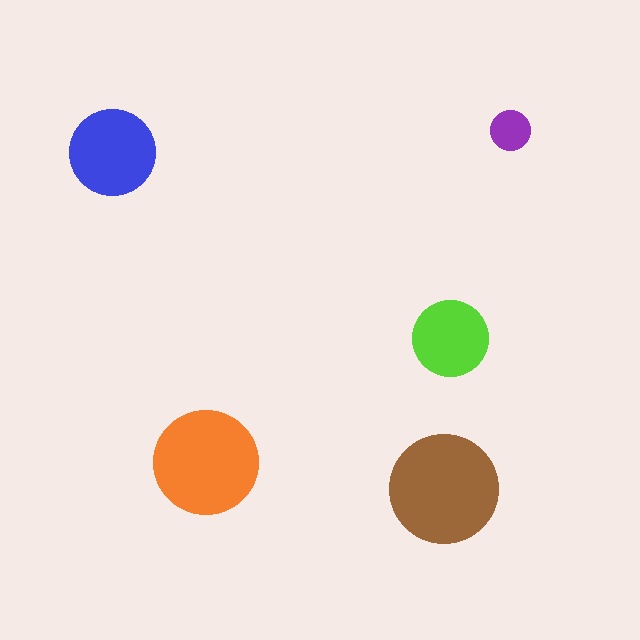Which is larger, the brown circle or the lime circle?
The brown one.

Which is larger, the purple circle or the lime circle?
The lime one.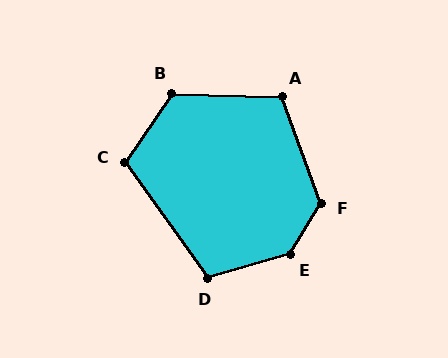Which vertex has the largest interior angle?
E, at approximately 138 degrees.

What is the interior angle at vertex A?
Approximately 112 degrees (obtuse).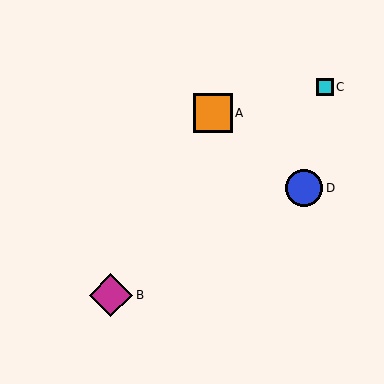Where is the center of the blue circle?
The center of the blue circle is at (304, 188).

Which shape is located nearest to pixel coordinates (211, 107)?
The orange square (labeled A) at (213, 113) is nearest to that location.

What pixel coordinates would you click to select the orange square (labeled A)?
Click at (213, 113) to select the orange square A.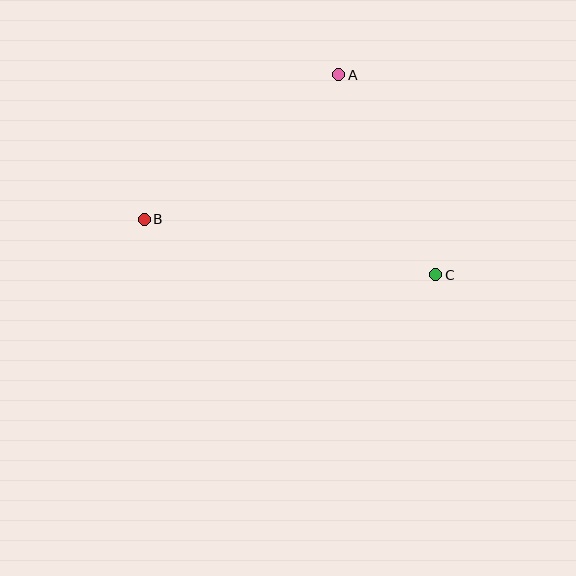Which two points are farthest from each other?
Points B and C are farthest from each other.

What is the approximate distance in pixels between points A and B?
The distance between A and B is approximately 242 pixels.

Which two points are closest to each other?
Points A and C are closest to each other.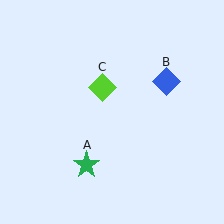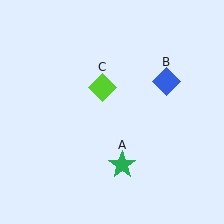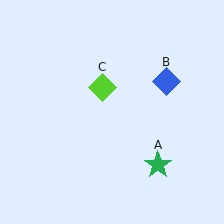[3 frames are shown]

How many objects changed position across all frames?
1 object changed position: green star (object A).